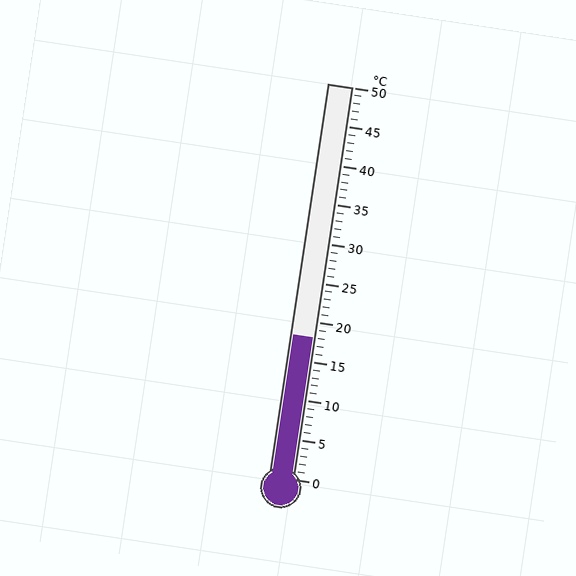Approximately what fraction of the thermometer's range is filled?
The thermometer is filled to approximately 35% of its range.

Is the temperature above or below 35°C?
The temperature is below 35°C.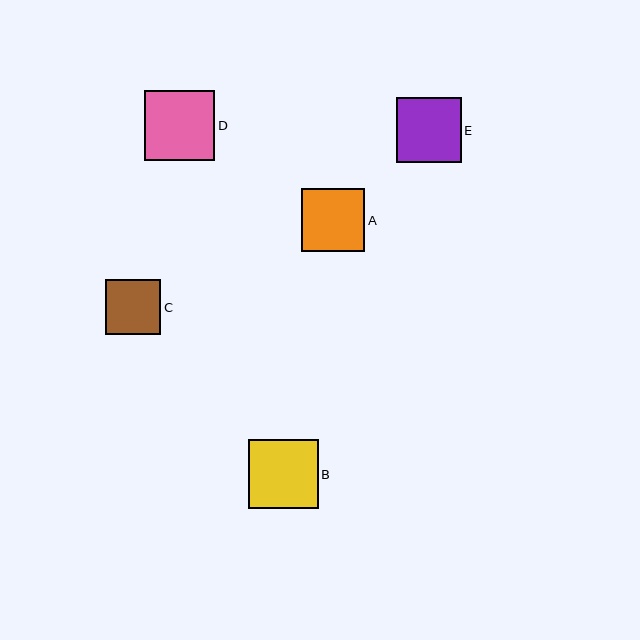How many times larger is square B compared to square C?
Square B is approximately 1.3 times the size of square C.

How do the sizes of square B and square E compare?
Square B and square E are approximately the same size.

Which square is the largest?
Square B is the largest with a size of approximately 70 pixels.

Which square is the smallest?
Square C is the smallest with a size of approximately 55 pixels.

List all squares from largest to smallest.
From largest to smallest: B, D, E, A, C.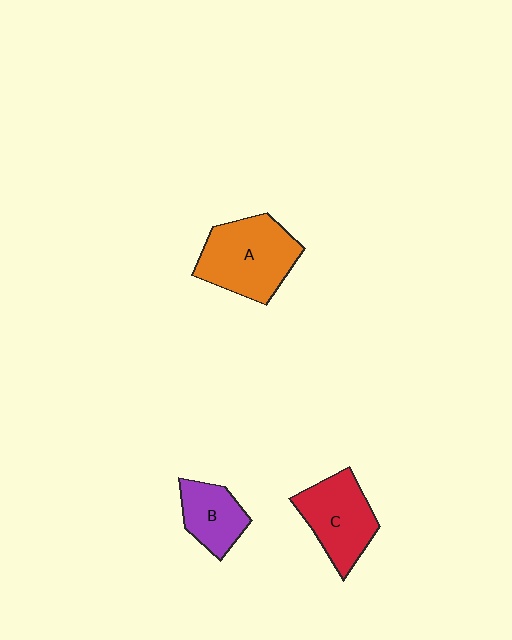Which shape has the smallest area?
Shape B (purple).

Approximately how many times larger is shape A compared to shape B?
Approximately 1.7 times.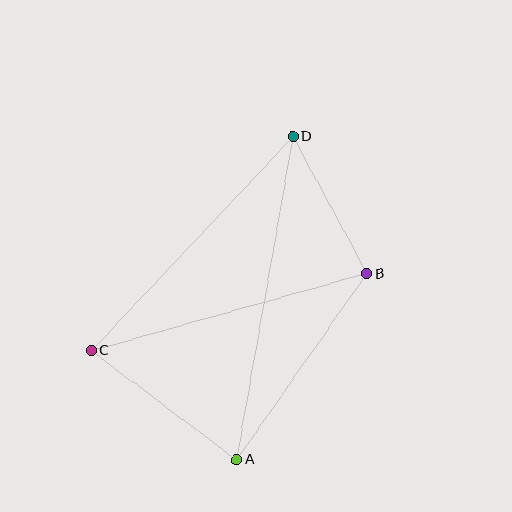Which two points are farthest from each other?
Points A and D are farthest from each other.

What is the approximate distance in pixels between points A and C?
The distance between A and C is approximately 182 pixels.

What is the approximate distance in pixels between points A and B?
The distance between A and B is approximately 227 pixels.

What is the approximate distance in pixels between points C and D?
The distance between C and D is approximately 294 pixels.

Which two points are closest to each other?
Points B and D are closest to each other.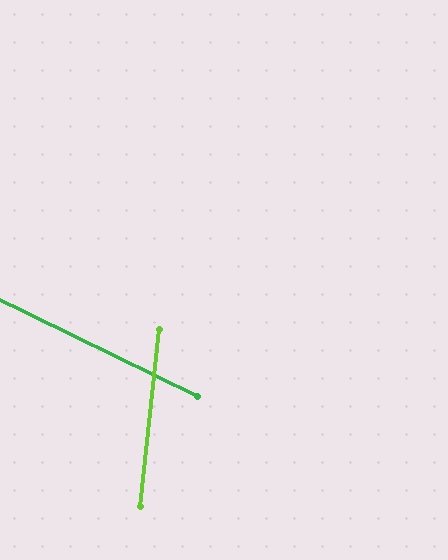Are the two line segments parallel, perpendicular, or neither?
Neither parallel nor perpendicular — they differ by about 70°.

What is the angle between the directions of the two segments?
Approximately 70 degrees.